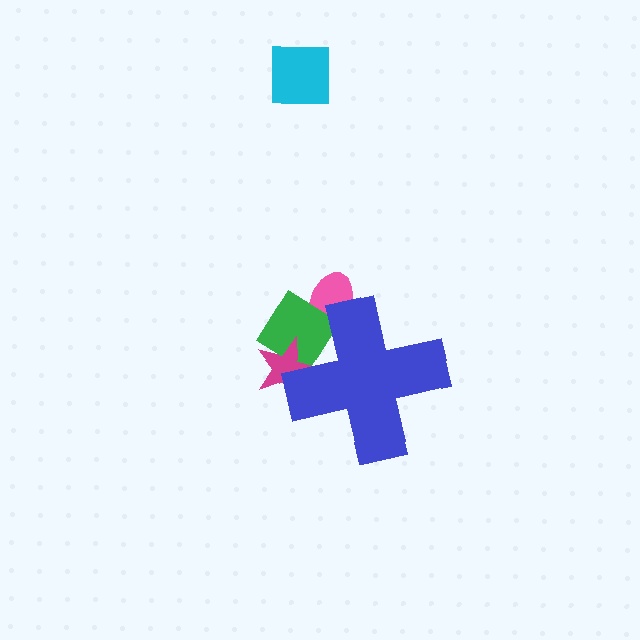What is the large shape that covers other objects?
A blue cross.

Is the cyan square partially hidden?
No, the cyan square is fully visible.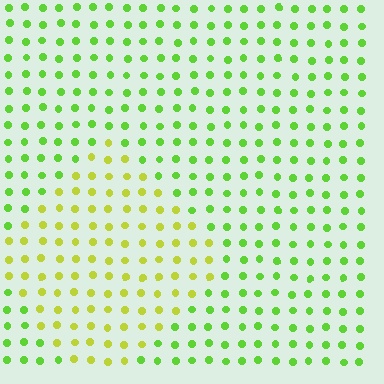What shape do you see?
I see a diamond.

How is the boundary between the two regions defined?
The boundary is defined purely by a slight shift in hue (about 35 degrees). Spacing, size, and orientation are identical on both sides.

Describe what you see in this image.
The image is filled with small lime elements in a uniform arrangement. A diamond-shaped region is visible where the elements are tinted to a slightly different hue, forming a subtle color boundary.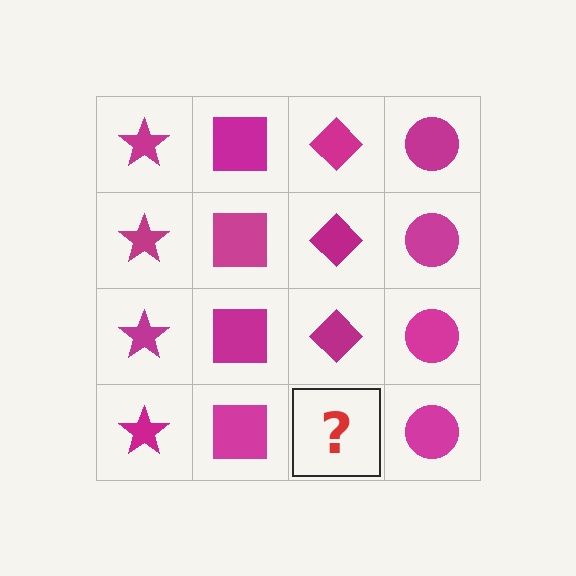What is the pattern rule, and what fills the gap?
The rule is that each column has a consistent shape. The gap should be filled with a magenta diamond.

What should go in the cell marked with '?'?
The missing cell should contain a magenta diamond.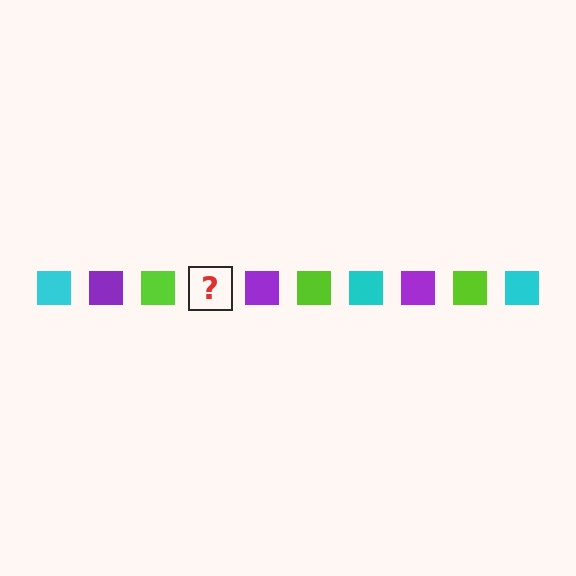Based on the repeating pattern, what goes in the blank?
The blank should be a cyan square.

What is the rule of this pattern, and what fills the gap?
The rule is that the pattern cycles through cyan, purple, lime squares. The gap should be filled with a cyan square.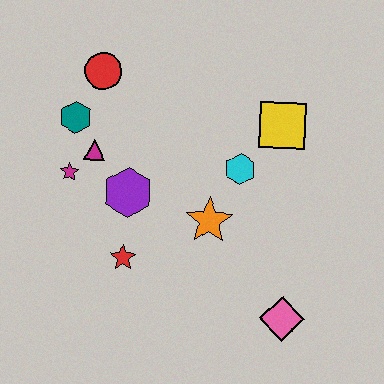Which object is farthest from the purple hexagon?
The pink diamond is farthest from the purple hexagon.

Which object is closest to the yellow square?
The cyan hexagon is closest to the yellow square.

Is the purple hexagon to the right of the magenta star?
Yes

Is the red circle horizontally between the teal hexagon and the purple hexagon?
Yes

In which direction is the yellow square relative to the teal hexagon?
The yellow square is to the right of the teal hexagon.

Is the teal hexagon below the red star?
No